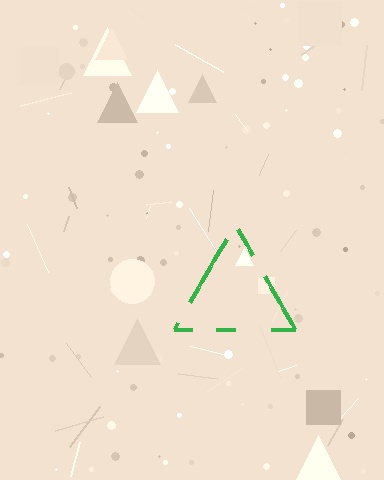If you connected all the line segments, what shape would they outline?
They would outline a triangle.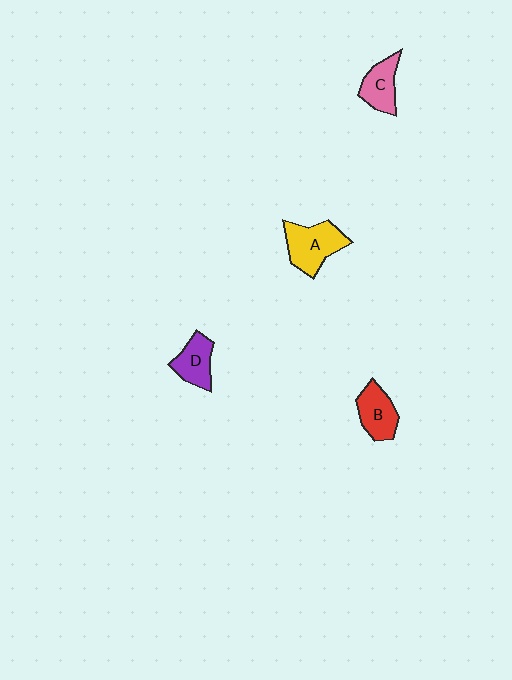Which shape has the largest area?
Shape A (yellow).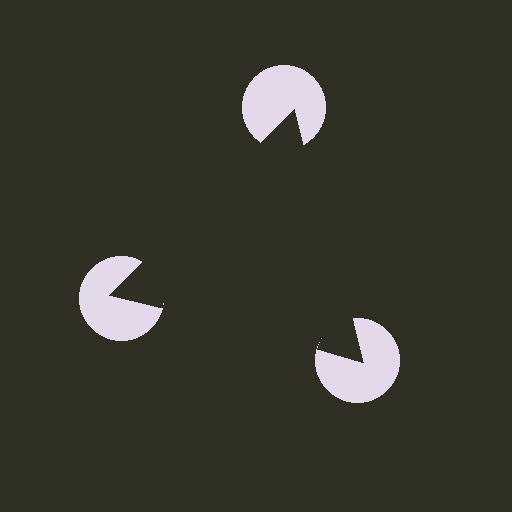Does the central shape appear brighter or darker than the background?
It typically appears slightly darker than the background, even though no actual brightness change is drawn.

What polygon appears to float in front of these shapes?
An illusory triangle — its edges are inferred from the aligned wedge cuts in the pac-man discs, not physically drawn.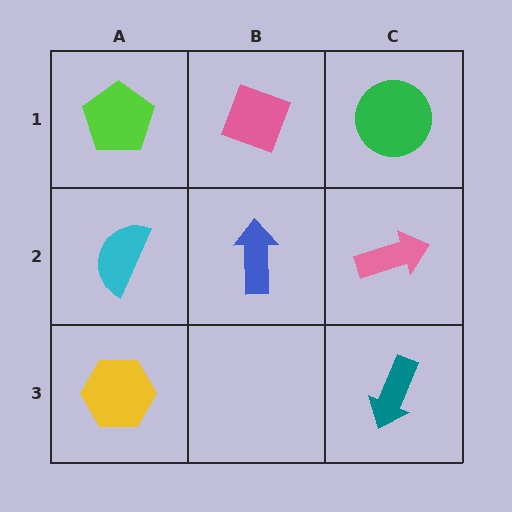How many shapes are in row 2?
3 shapes.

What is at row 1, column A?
A lime pentagon.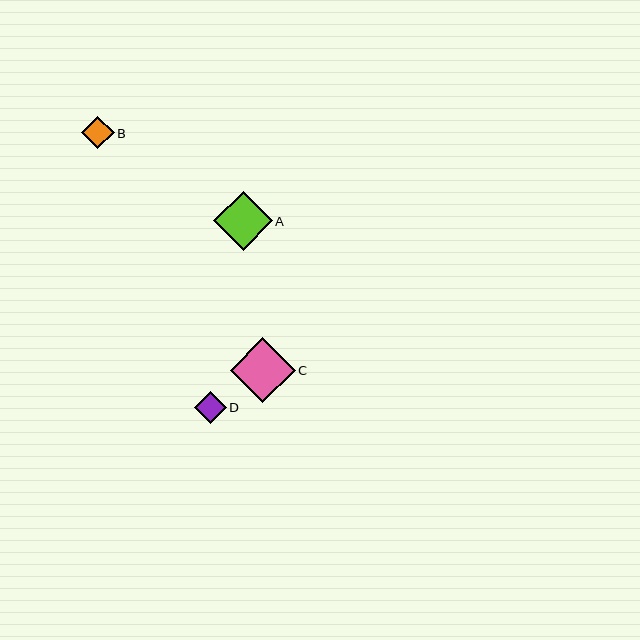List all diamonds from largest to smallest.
From largest to smallest: C, A, B, D.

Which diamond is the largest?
Diamond C is the largest with a size of approximately 65 pixels.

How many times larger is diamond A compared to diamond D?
Diamond A is approximately 1.8 times the size of diamond D.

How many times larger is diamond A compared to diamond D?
Diamond A is approximately 1.8 times the size of diamond D.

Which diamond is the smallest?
Diamond D is the smallest with a size of approximately 32 pixels.